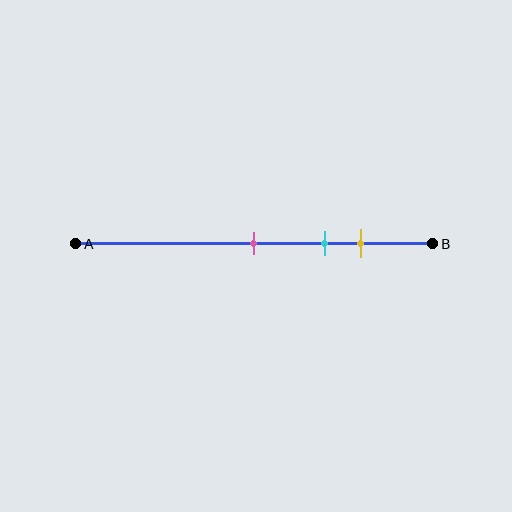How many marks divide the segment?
There are 3 marks dividing the segment.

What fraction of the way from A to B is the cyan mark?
The cyan mark is approximately 70% (0.7) of the way from A to B.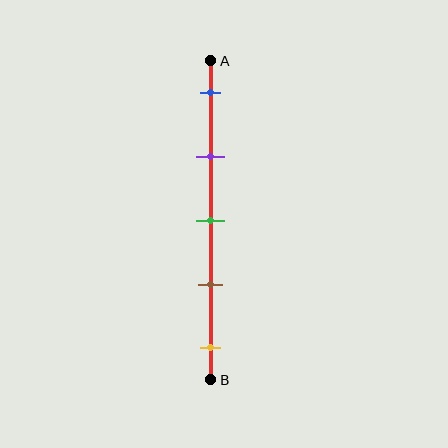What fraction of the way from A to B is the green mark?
The green mark is approximately 50% (0.5) of the way from A to B.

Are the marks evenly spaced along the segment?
Yes, the marks are approximately evenly spaced.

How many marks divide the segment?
There are 5 marks dividing the segment.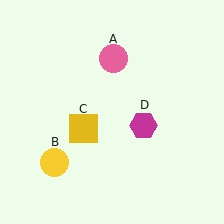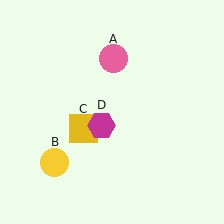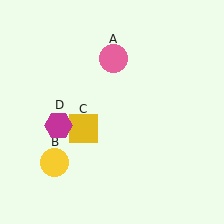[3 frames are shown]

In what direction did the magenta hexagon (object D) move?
The magenta hexagon (object D) moved left.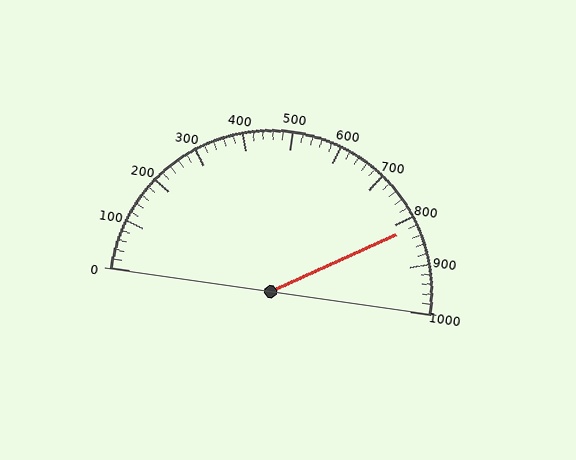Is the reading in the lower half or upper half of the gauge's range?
The reading is in the upper half of the range (0 to 1000).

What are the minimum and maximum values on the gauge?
The gauge ranges from 0 to 1000.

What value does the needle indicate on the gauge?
The needle indicates approximately 820.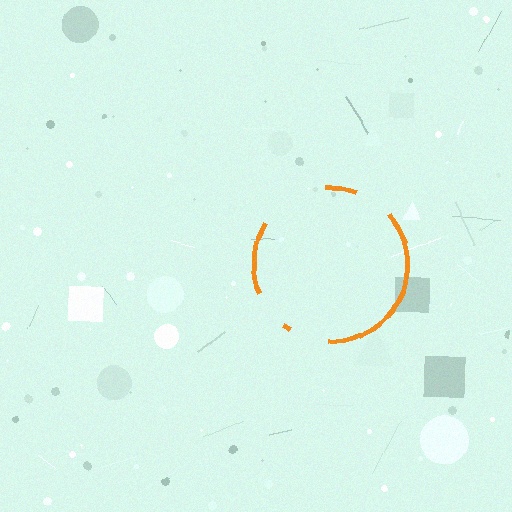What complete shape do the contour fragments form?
The contour fragments form a circle.